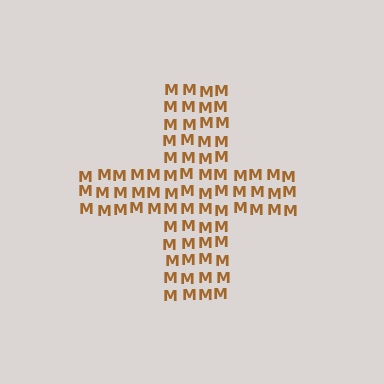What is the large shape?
The large shape is a cross.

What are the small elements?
The small elements are letter M's.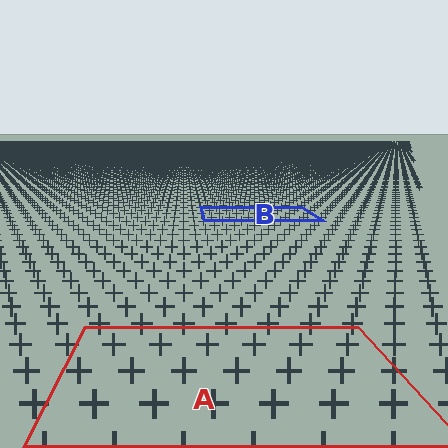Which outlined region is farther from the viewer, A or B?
Region B is farther from the viewer — the texture elements inside it appear smaller and more densely packed.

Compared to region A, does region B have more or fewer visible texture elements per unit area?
Region B has more texture elements per unit area — they are packed more densely because it is farther away.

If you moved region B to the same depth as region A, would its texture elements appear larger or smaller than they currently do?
They would appear larger. At a closer depth, the same texture elements are projected at a bigger on-screen size.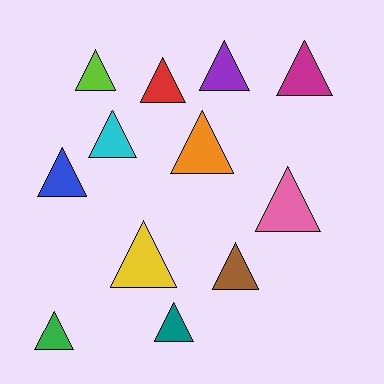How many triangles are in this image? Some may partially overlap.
There are 12 triangles.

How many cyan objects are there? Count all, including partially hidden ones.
There is 1 cyan object.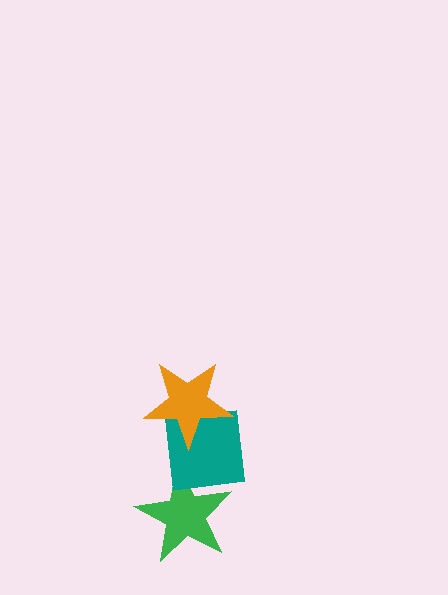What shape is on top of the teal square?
The orange star is on top of the teal square.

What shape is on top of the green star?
The teal square is on top of the green star.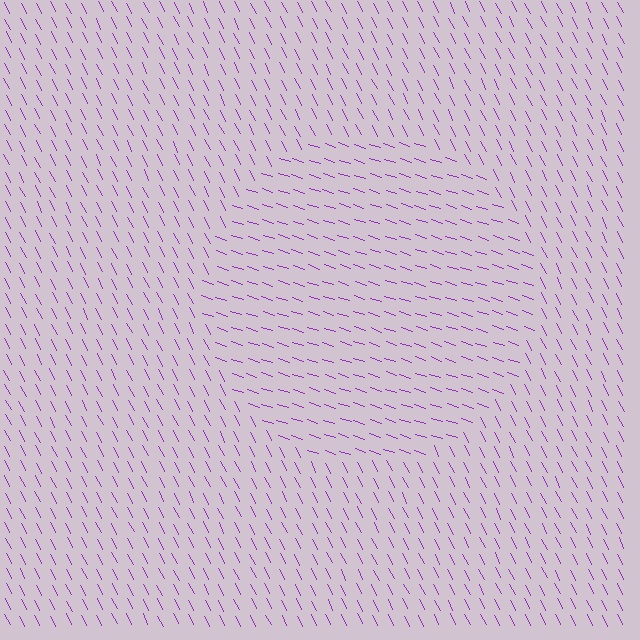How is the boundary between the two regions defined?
The boundary is defined purely by a change in line orientation (approximately 45 degrees difference). All lines are the same color and thickness.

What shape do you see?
I see a circle.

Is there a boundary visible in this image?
Yes, there is a texture boundary formed by a change in line orientation.